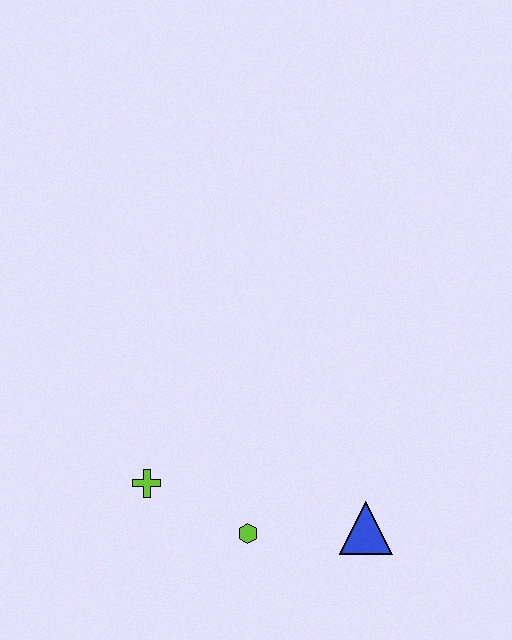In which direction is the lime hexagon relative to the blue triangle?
The lime hexagon is to the left of the blue triangle.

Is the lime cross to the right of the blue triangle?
No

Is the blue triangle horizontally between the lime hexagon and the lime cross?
No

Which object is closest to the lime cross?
The lime hexagon is closest to the lime cross.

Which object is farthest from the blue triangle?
The lime cross is farthest from the blue triangle.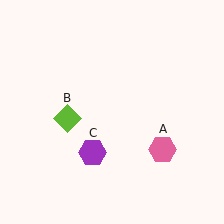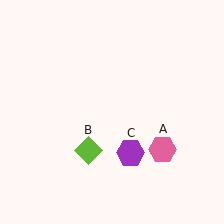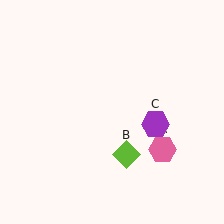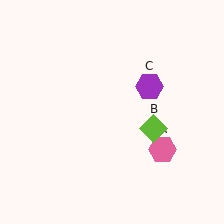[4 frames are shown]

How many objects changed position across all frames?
2 objects changed position: lime diamond (object B), purple hexagon (object C).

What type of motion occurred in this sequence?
The lime diamond (object B), purple hexagon (object C) rotated counterclockwise around the center of the scene.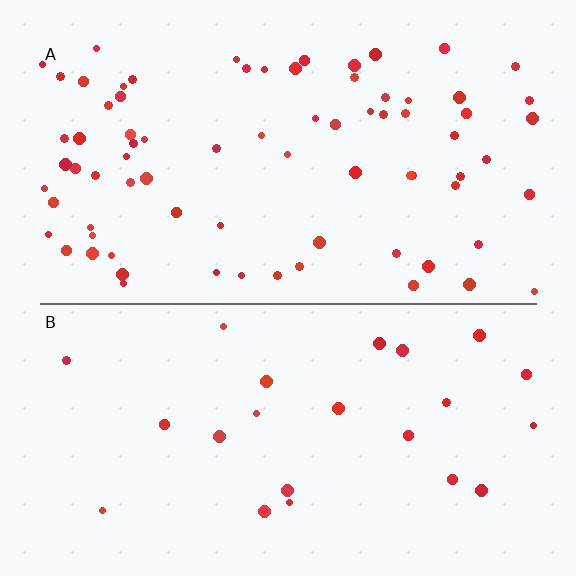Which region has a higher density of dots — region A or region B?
A (the top).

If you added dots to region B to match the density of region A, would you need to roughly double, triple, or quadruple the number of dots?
Approximately triple.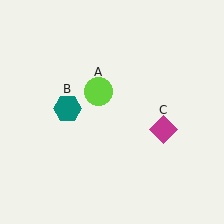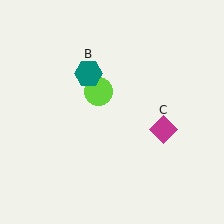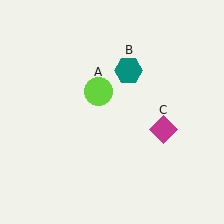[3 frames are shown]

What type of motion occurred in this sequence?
The teal hexagon (object B) rotated clockwise around the center of the scene.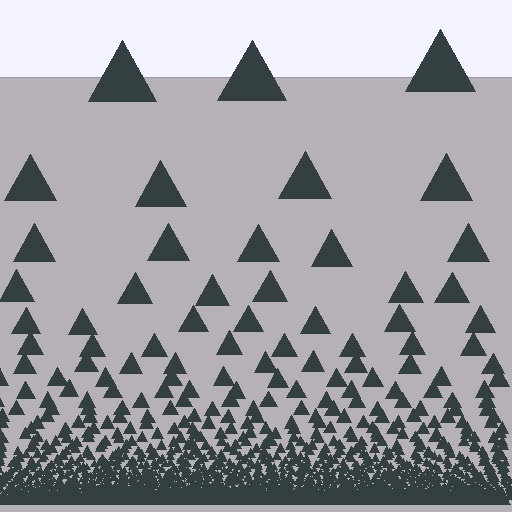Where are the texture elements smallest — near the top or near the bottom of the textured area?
Near the bottom.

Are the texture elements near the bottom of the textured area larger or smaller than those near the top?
Smaller. The gradient is inverted — elements near the bottom are smaller and denser.